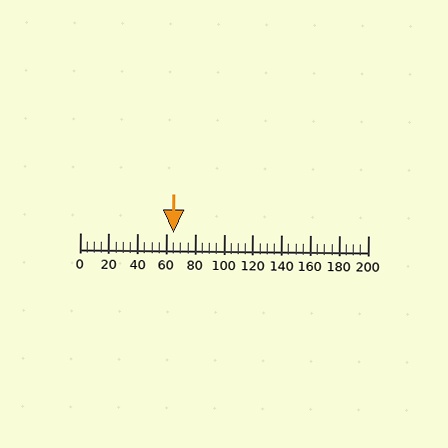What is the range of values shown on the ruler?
The ruler shows values from 0 to 200.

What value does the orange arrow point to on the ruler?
The orange arrow points to approximately 65.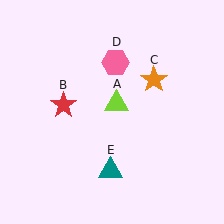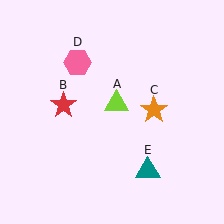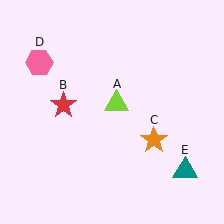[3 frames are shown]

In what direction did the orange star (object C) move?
The orange star (object C) moved down.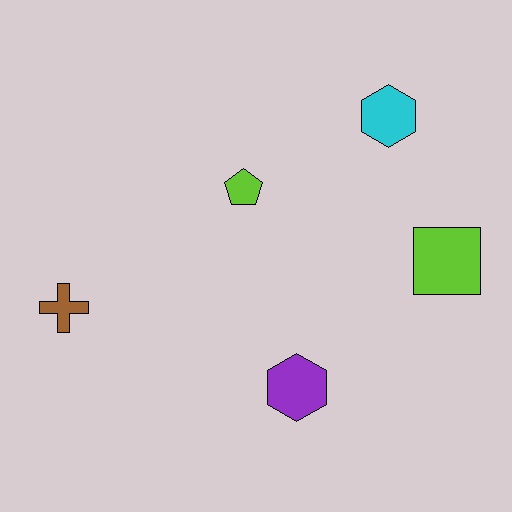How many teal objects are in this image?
There are no teal objects.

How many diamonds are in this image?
There are no diamonds.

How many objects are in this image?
There are 5 objects.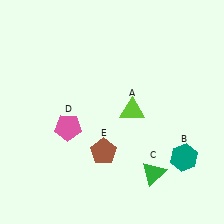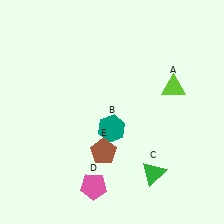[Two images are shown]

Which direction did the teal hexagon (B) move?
The teal hexagon (B) moved left.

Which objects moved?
The objects that moved are: the lime triangle (A), the teal hexagon (B), the pink pentagon (D).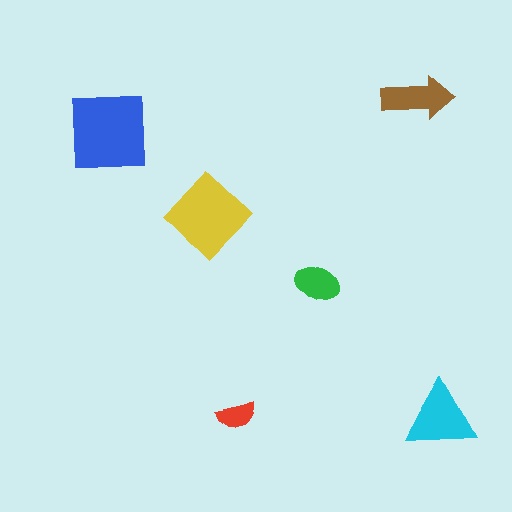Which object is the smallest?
The red semicircle.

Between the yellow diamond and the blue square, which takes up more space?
The blue square.